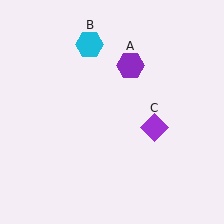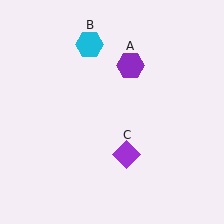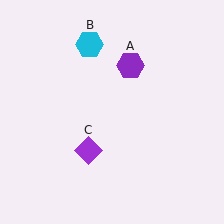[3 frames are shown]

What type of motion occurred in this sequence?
The purple diamond (object C) rotated clockwise around the center of the scene.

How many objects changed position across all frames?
1 object changed position: purple diamond (object C).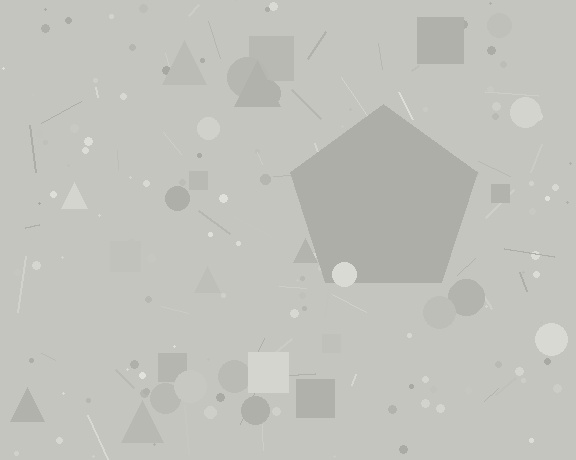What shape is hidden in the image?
A pentagon is hidden in the image.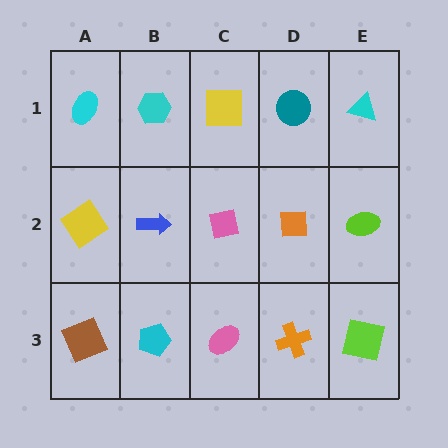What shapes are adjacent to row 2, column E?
A cyan triangle (row 1, column E), a lime square (row 3, column E), an orange square (row 2, column D).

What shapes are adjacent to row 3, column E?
A lime ellipse (row 2, column E), an orange cross (row 3, column D).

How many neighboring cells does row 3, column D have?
3.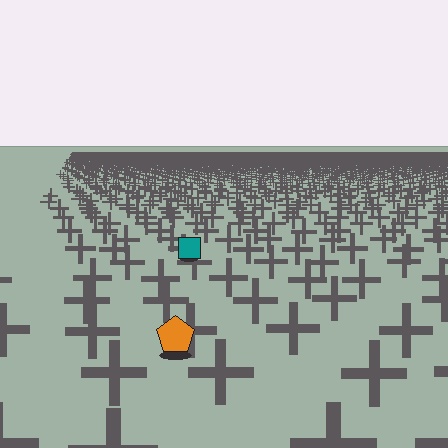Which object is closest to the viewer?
The orange pentagon is closest. The texture marks near it are larger and more spread out.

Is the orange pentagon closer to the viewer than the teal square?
Yes. The orange pentagon is closer — you can tell from the texture gradient: the ground texture is coarser near it.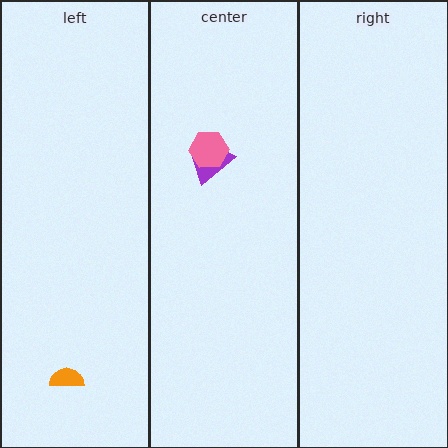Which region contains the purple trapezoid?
The center region.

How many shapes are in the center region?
2.